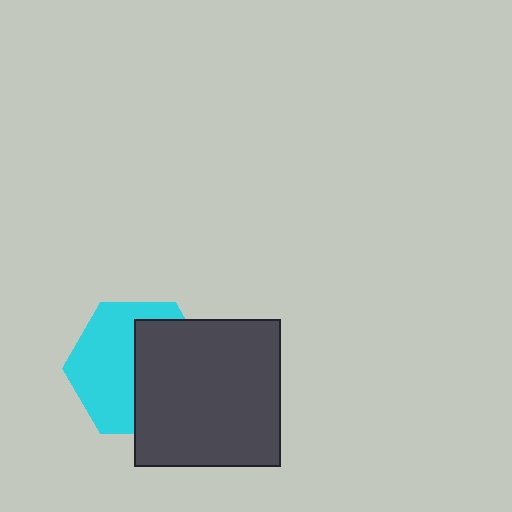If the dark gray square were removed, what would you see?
You would see the complete cyan hexagon.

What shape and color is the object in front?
The object in front is a dark gray square.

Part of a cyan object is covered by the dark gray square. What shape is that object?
It is a hexagon.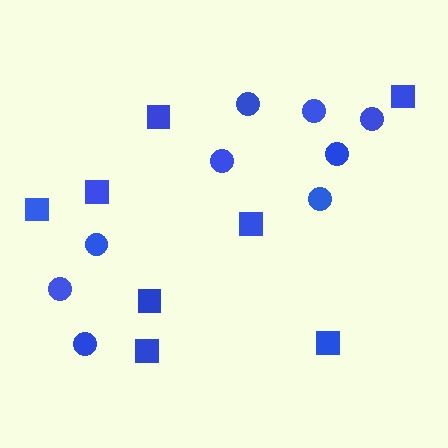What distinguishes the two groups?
There are 2 groups: one group of squares (8) and one group of circles (9).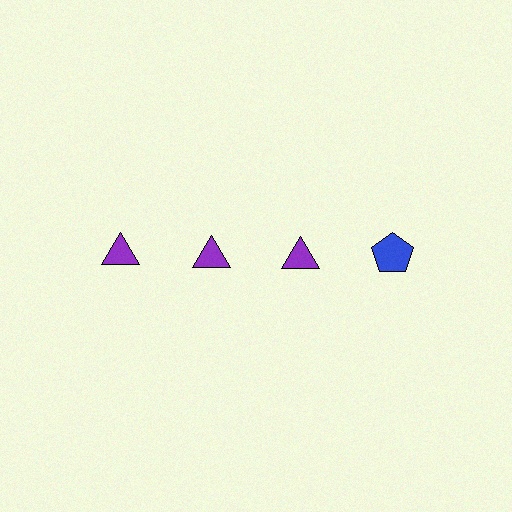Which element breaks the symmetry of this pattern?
The blue pentagon in the top row, second from right column breaks the symmetry. All other shapes are purple triangles.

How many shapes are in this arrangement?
There are 4 shapes arranged in a grid pattern.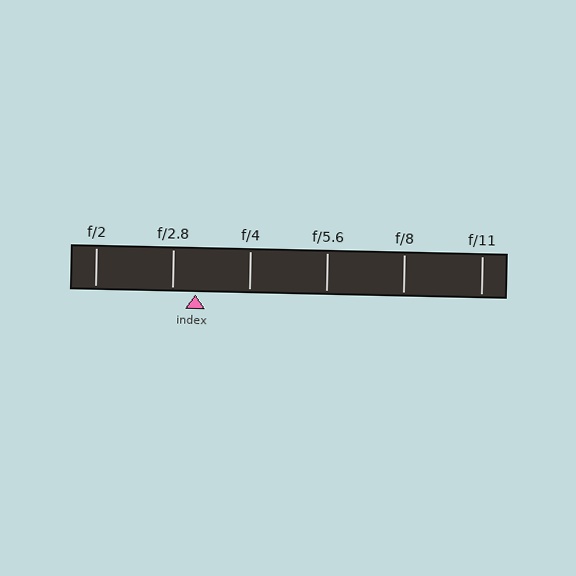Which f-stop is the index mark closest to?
The index mark is closest to f/2.8.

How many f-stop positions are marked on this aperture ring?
There are 6 f-stop positions marked.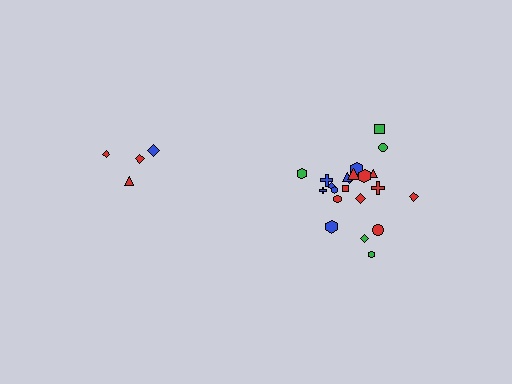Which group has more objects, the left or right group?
The right group.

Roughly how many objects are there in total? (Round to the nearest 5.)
Roughly 25 objects in total.